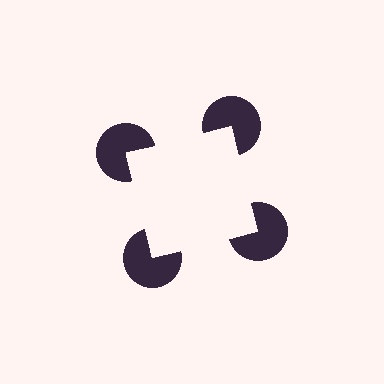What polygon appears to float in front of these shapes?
An illusory square — its edges are inferred from the aligned wedge cuts in the pac-man discs, not physically drawn.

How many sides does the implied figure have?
4 sides.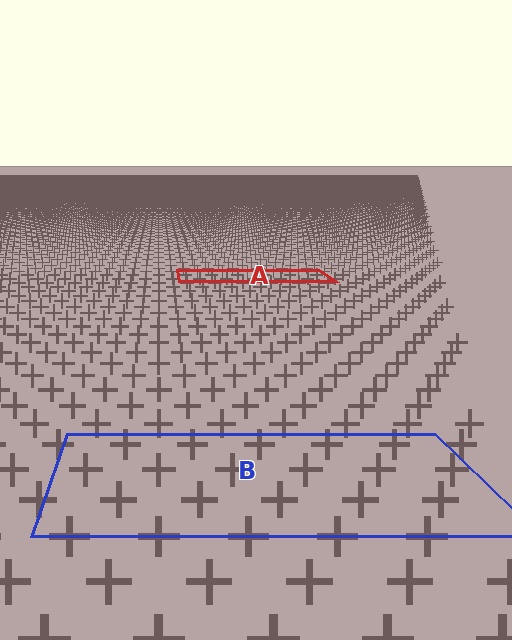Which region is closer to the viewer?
Region B is closer. The texture elements there are larger and more spread out.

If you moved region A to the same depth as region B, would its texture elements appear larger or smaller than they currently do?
They would appear larger. At a closer depth, the same texture elements are projected at a bigger on-screen size.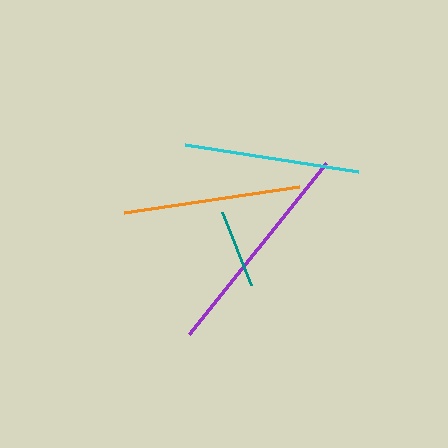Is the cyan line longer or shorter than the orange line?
The orange line is longer than the cyan line.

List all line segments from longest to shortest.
From longest to shortest: purple, orange, cyan, teal.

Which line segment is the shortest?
The teal line is the shortest at approximately 79 pixels.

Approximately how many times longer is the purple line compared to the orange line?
The purple line is approximately 1.2 times the length of the orange line.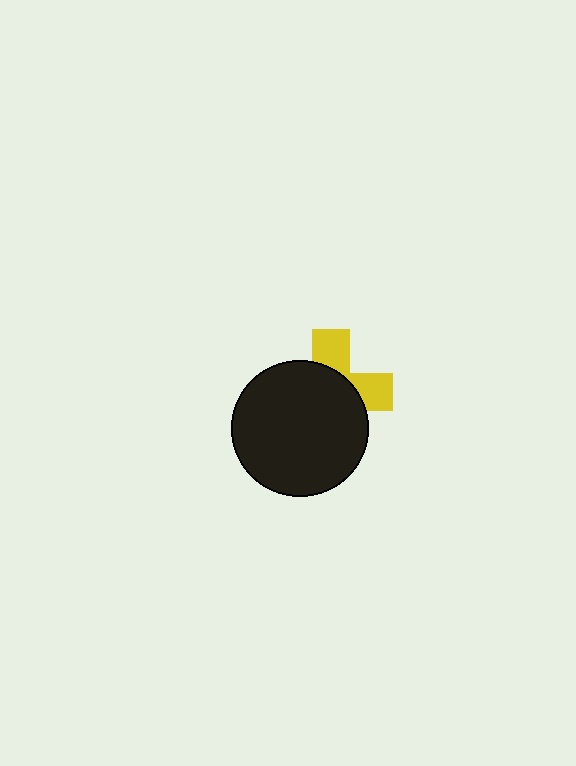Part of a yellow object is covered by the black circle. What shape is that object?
It is a cross.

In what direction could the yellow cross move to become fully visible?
The yellow cross could move toward the upper-right. That would shift it out from behind the black circle entirely.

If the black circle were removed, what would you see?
You would see the complete yellow cross.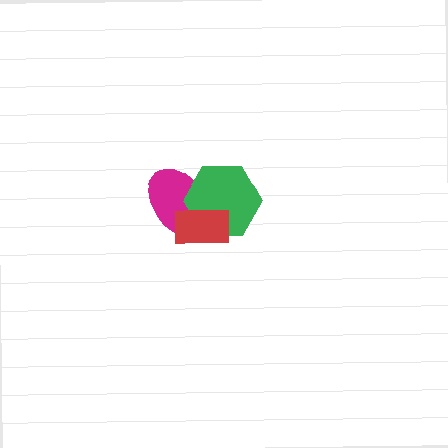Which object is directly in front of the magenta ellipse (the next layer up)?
The green hexagon is directly in front of the magenta ellipse.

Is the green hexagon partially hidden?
Yes, it is partially covered by another shape.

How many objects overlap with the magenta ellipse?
2 objects overlap with the magenta ellipse.